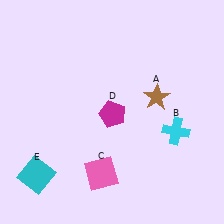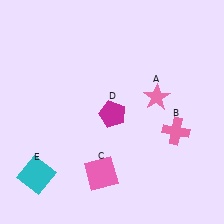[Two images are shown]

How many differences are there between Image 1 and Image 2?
There are 2 differences between the two images.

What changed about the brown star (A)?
In Image 1, A is brown. In Image 2, it changed to pink.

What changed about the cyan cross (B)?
In Image 1, B is cyan. In Image 2, it changed to pink.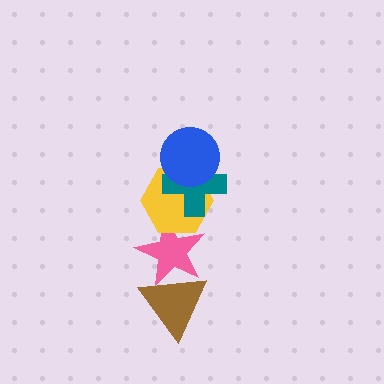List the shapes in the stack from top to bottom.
From top to bottom: the blue circle, the teal cross, the yellow hexagon, the pink star, the brown triangle.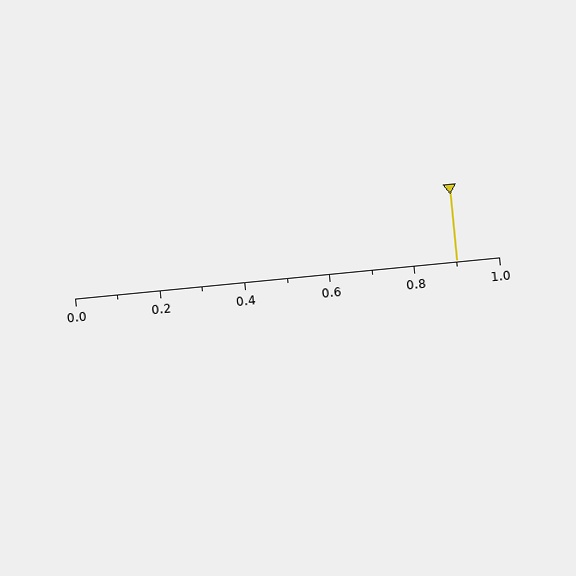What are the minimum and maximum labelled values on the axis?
The axis runs from 0.0 to 1.0.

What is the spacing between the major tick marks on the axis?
The major ticks are spaced 0.2 apart.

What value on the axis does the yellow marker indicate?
The marker indicates approximately 0.9.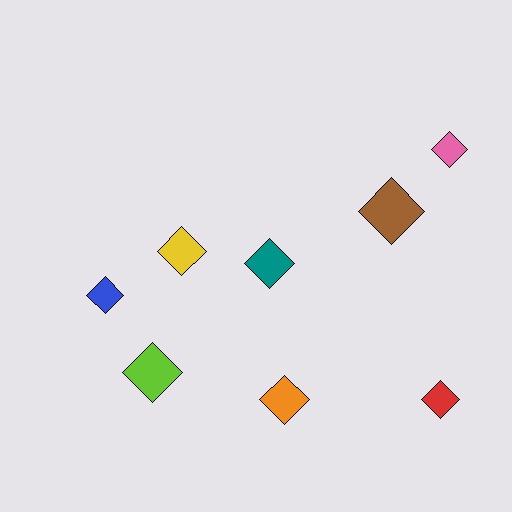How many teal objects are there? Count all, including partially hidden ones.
There is 1 teal object.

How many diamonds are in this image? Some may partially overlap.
There are 8 diamonds.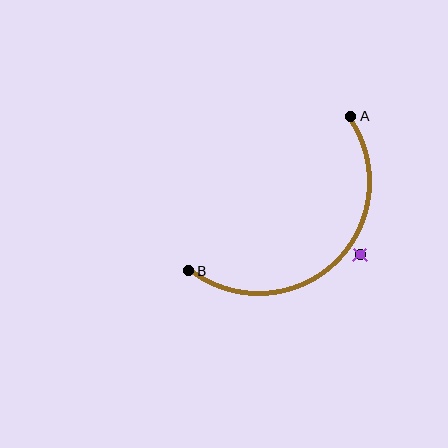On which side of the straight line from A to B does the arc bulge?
The arc bulges below and to the right of the straight line connecting A and B.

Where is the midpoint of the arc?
The arc midpoint is the point on the curve farthest from the straight line joining A and B. It sits below and to the right of that line.